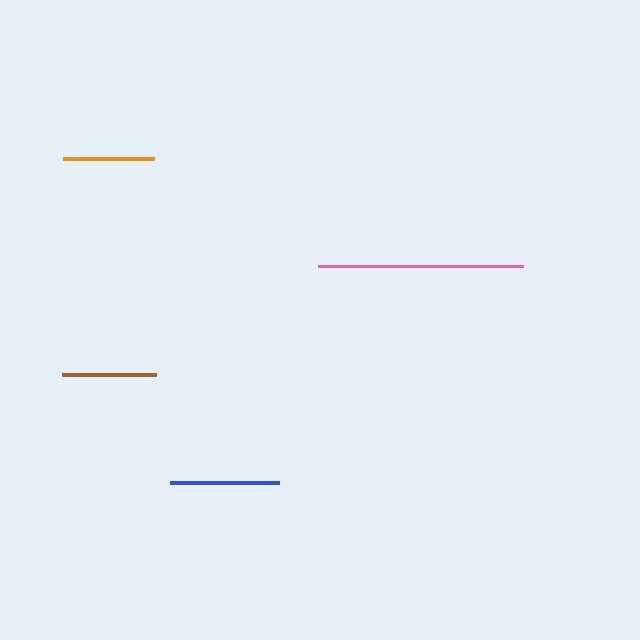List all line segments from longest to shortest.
From longest to shortest: pink, blue, brown, orange.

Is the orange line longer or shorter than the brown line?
The brown line is longer than the orange line.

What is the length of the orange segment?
The orange segment is approximately 91 pixels long.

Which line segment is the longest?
The pink line is the longest at approximately 204 pixels.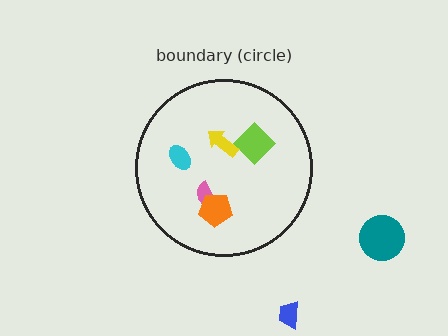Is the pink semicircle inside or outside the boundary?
Inside.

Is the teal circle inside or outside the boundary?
Outside.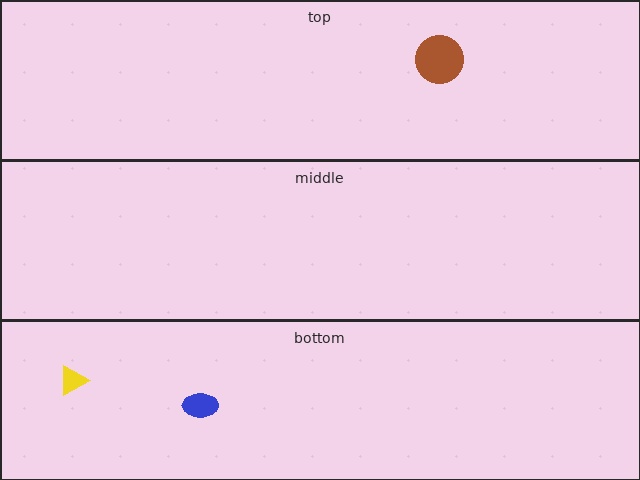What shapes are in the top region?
The brown circle.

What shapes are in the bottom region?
The blue ellipse, the yellow triangle.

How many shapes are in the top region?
1.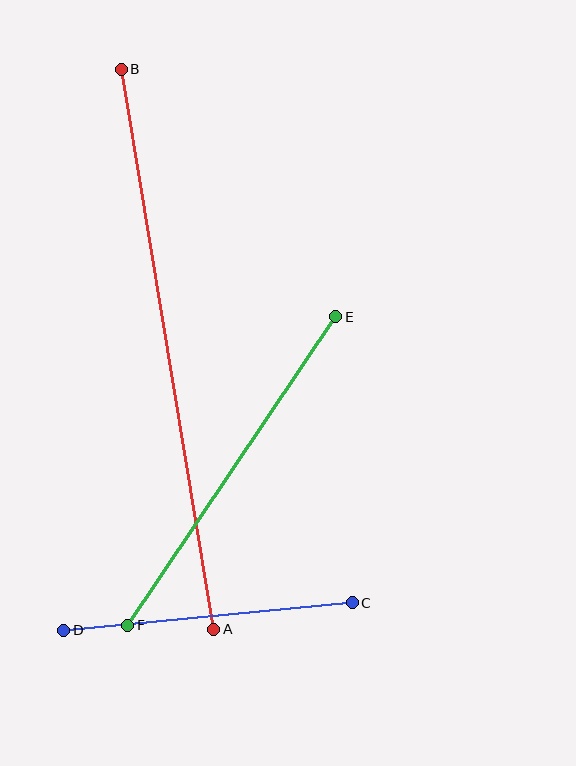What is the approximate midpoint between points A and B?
The midpoint is at approximately (168, 349) pixels.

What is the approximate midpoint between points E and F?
The midpoint is at approximately (232, 471) pixels.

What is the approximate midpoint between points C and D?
The midpoint is at approximately (208, 617) pixels.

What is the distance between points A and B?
The distance is approximately 567 pixels.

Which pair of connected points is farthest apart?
Points A and B are farthest apart.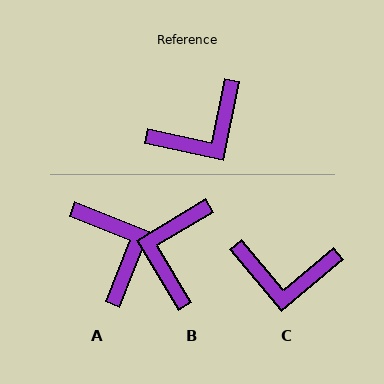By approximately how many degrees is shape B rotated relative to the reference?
Approximately 137 degrees clockwise.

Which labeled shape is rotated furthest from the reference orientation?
B, about 137 degrees away.